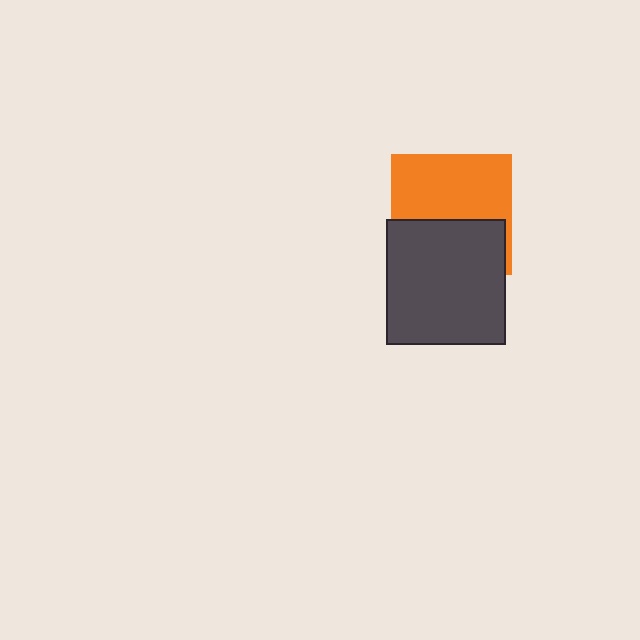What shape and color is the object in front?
The object in front is a dark gray rectangle.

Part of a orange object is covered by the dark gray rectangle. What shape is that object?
It is a square.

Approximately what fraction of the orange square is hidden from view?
Roughly 44% of the orange square is hidden behind the dark gray rectangle.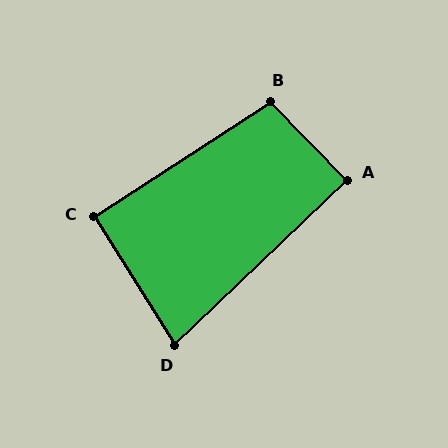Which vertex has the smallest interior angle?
D, at approximately 79 degrees.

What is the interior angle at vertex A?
Approximately 89 degrees (approximately right).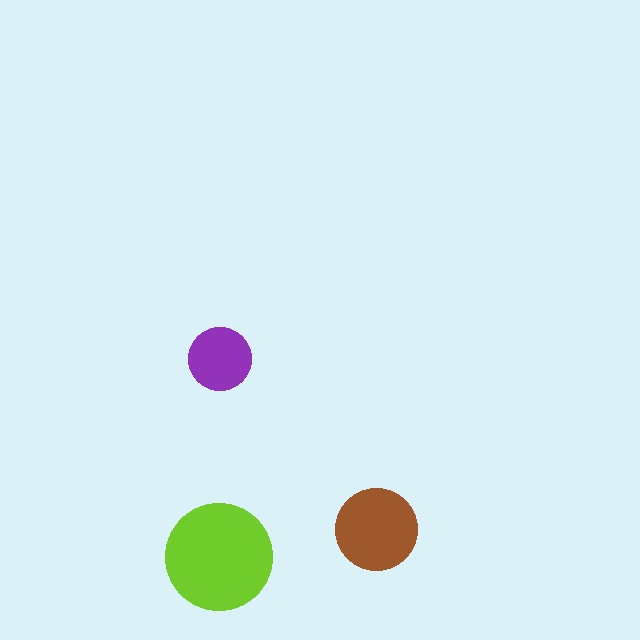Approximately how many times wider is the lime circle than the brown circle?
About 1.5 times wider.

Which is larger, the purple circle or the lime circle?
The lime one.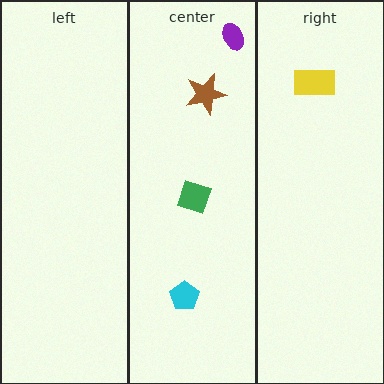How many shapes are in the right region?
1.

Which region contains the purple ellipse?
The center region.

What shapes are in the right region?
The yellow rectangle.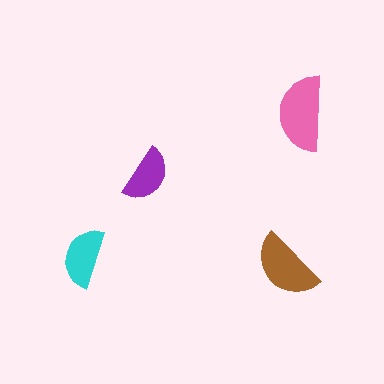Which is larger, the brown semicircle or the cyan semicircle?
The brown one.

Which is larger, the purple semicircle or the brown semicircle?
The brown one.